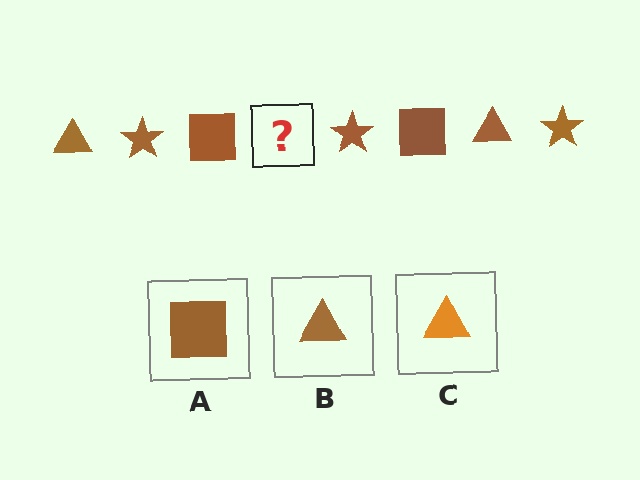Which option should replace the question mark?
Option B.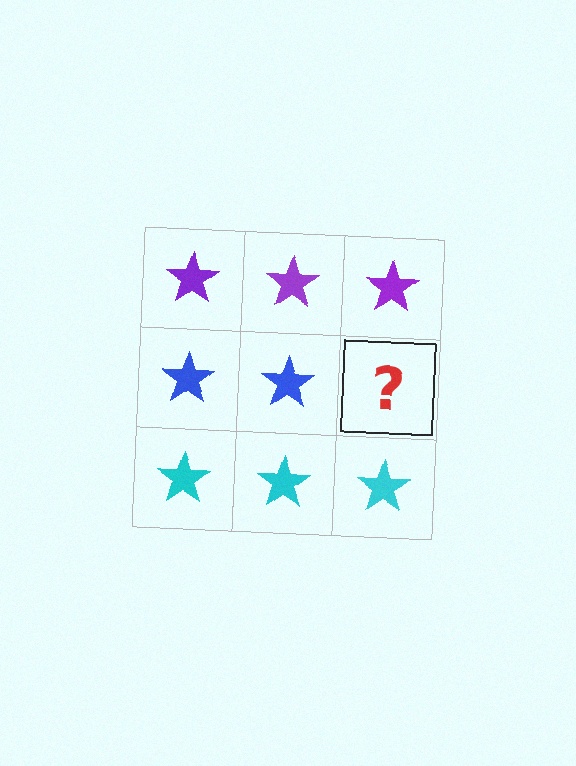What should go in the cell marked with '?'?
The missing cell should contain a blue star.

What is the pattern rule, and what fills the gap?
The rule is that each row has a consistent color. The gap should be filled with a blue star.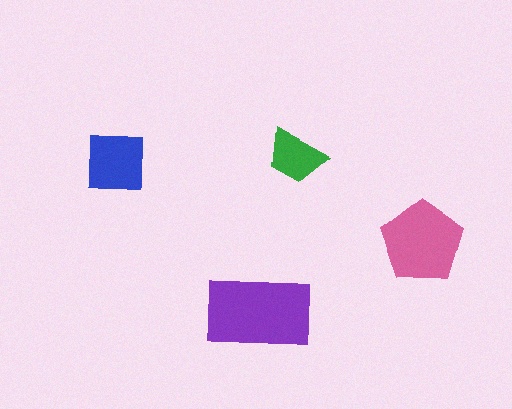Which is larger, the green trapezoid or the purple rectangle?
The purple rectangle.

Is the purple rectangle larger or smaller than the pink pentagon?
Larger.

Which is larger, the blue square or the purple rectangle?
The purple rectangle.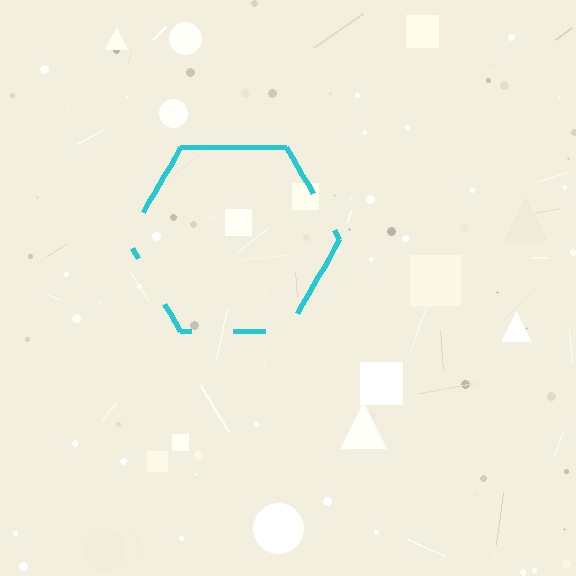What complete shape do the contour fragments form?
The contour fragments form a hexagon.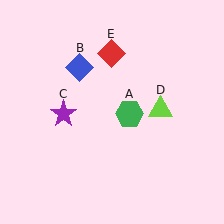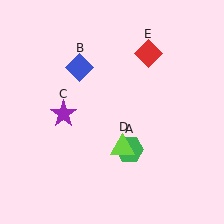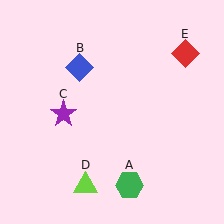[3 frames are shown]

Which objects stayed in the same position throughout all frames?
Blue diamond (object B) and purple star (object C) remained stationary.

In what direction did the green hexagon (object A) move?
The green hexagon (object A) moved down.